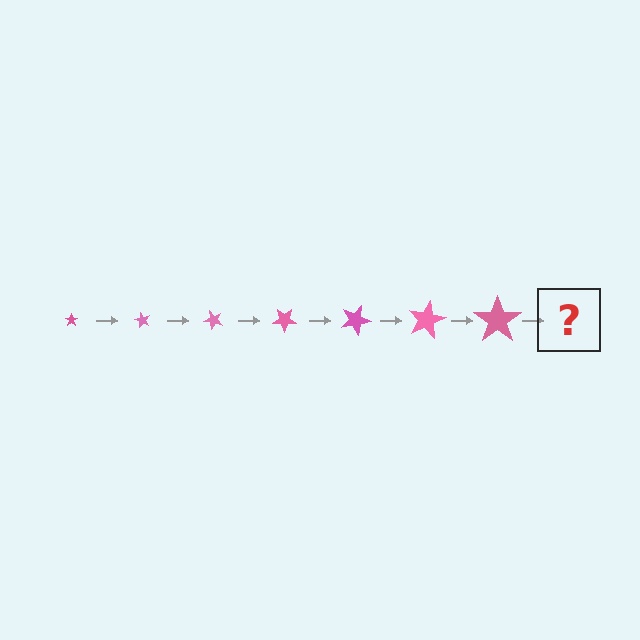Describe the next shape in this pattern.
It should be a star, larger than the previous one and rotated 420 degrees from the start.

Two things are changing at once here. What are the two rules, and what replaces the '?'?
The two rules are that the star grows larger each step and it rotates 60 degrees each step. The '?' should be a star, larger than the previous one and rotated 420 degrees from the start.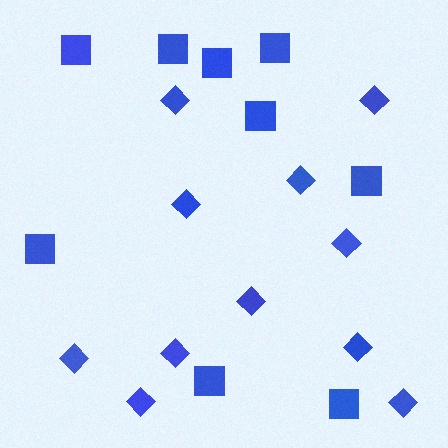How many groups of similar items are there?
There are 2 groups: one group of diamonds (11) and one group of squares (9).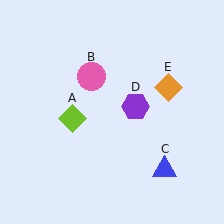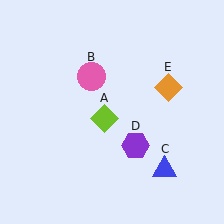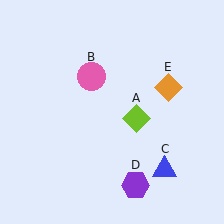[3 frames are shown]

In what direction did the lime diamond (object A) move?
The lime diamond (object A) moved right.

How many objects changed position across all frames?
2 objects changed position: lime diamond (object A), purple hexagon (object D).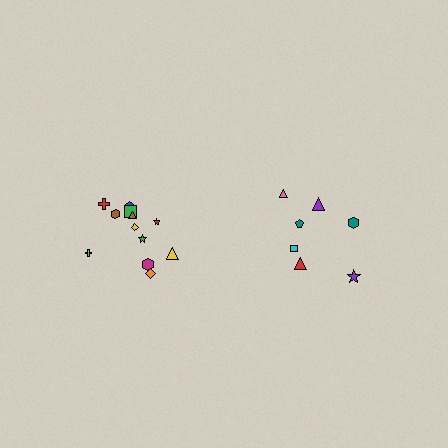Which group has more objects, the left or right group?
The left group.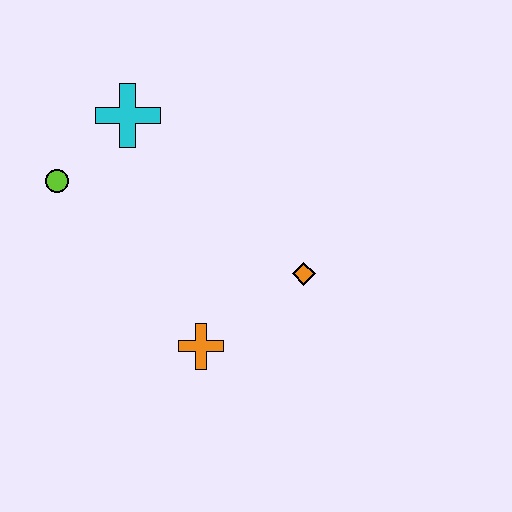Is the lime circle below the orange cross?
No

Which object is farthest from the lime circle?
The orange diamond is farthest from the lime circle.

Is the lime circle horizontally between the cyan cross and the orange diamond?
No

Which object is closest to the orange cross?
The orange diamond is closest to the orange cross.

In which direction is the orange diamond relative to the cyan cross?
The orange diamond is to the right of the cyan cross.